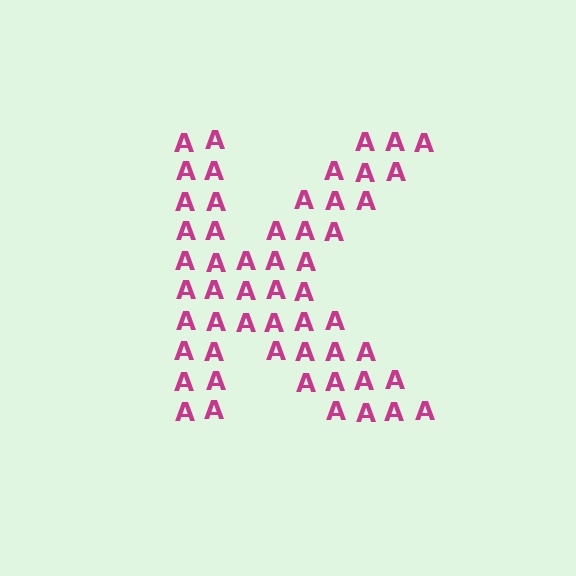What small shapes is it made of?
It is made of small letter A's.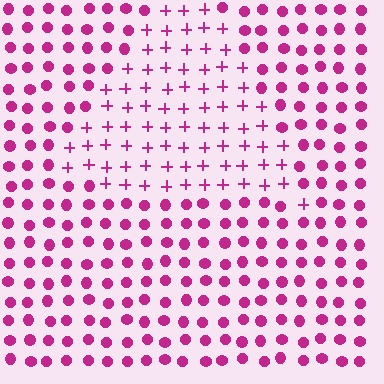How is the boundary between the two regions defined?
The boundary is defined by a change in element shape: plus signs inside vs. circles outside. All elements share the same color and spacing.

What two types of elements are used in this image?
The image uses plus signs inside the triangle region and circles outside it.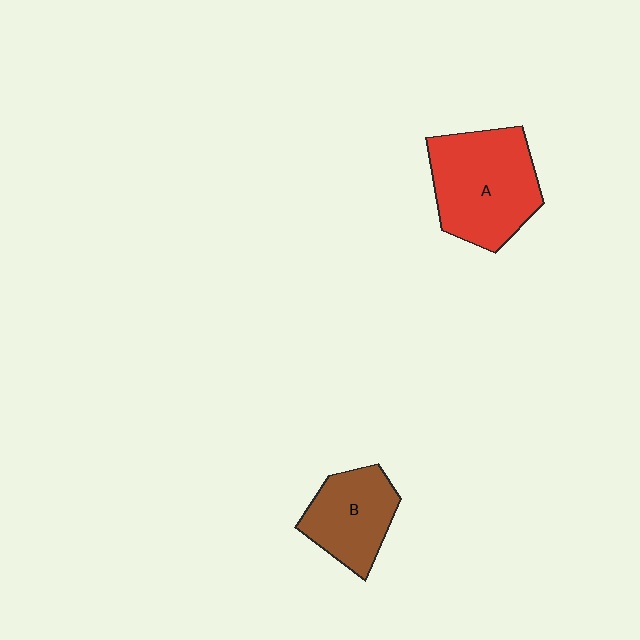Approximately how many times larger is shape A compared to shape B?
Approximately 1.5 times.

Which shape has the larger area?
Shape A (red).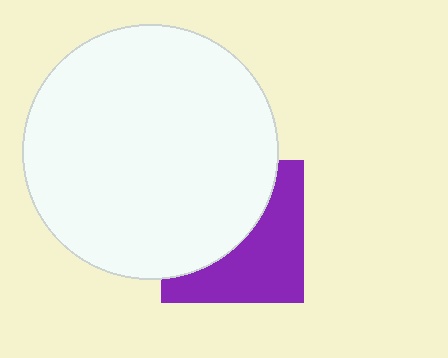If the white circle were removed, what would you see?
You would see the complete purple square.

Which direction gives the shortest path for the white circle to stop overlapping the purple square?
Moving toward the upper-left gives the shortest separation.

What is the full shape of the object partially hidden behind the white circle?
The partially hidden object is a purple square.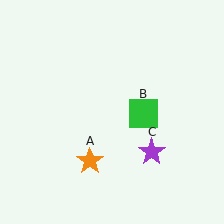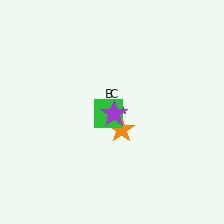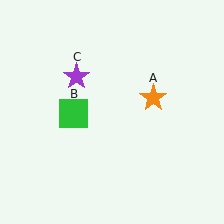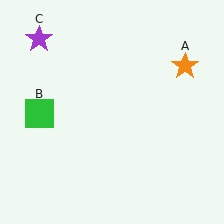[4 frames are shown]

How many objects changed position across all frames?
3 objects changed position: orange star (object A), green square (object B), purple star (object C).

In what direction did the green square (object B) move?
The green square (object B) moved left.